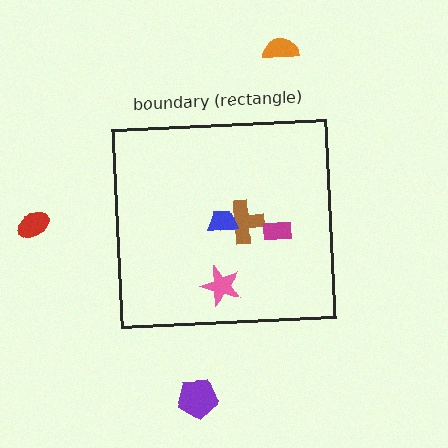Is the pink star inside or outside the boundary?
Inside.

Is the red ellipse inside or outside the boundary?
Outside.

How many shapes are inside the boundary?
4 inside, 3 outside.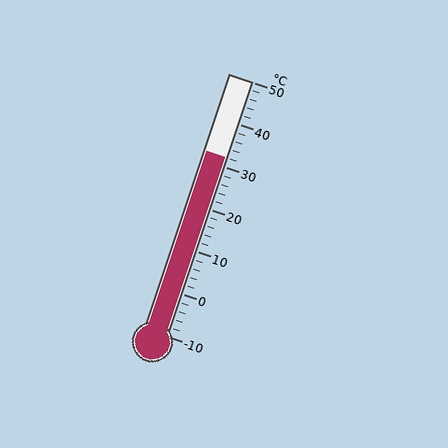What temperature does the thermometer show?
The thermometer shows approximately 32°C.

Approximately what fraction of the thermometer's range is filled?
The thermometer is filled to approximately 70% of its range.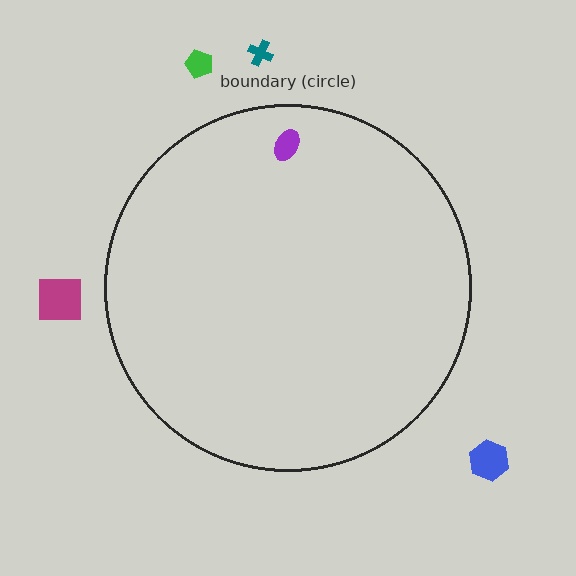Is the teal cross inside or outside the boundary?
Outside.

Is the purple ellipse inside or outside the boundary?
Inside.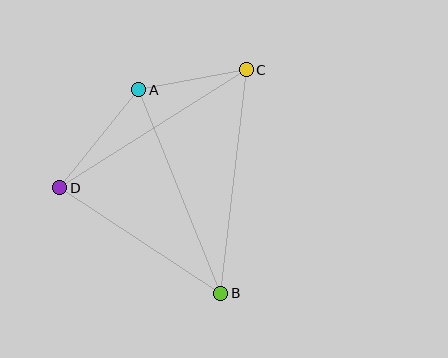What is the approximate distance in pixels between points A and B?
The distance between A and B is approximately 220 pixels.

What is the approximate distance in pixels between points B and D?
The distance between B and D is approximately 193 pixels.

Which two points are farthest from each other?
Points B and C are farthest from each other.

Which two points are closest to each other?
Points A and C are closest to each other.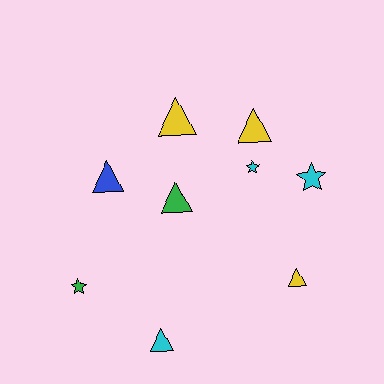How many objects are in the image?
There are 9 objects.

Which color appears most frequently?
Yellow, with 3 objects.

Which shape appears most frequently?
Triangle, with 6 objects.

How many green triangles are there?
There is 1 green triangle.